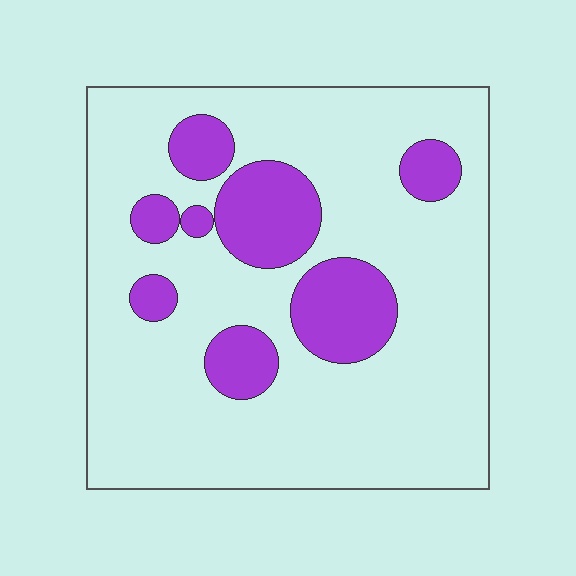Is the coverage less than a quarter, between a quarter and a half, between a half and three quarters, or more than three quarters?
Less than a quarter.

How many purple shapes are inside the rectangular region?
8.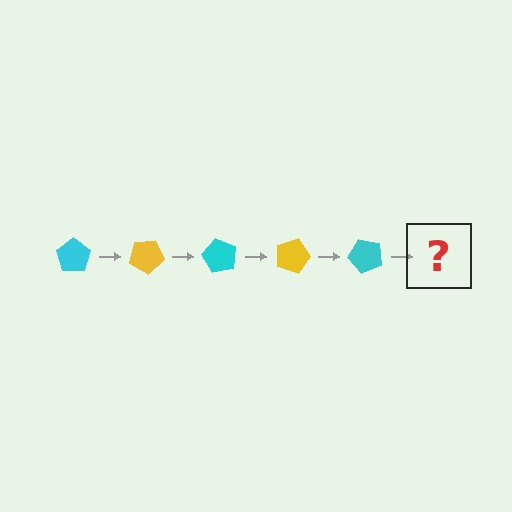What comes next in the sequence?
The next element should be a yellow pentagon, rotated 150 degrees from the start.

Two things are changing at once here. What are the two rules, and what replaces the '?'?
The two rules are that it rotates 30 degrees each step and the color cycles through cyan and yellow. The '?' should be a yellow pentagon, rotated 150 degrees from the start.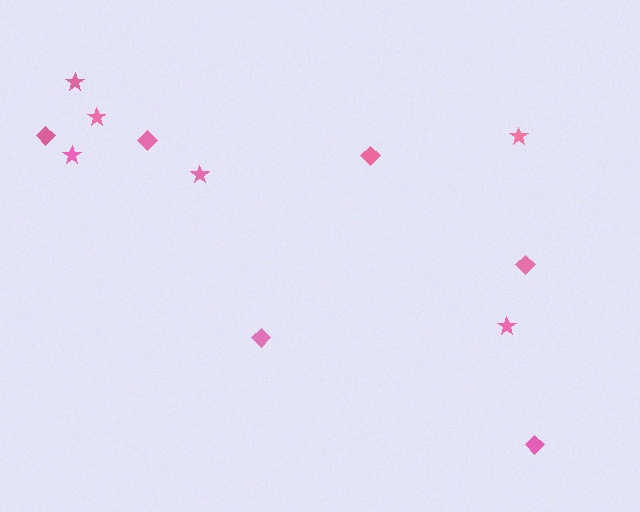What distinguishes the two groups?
There are 2 groups: one group of diamonds (6) and one group of stars (6).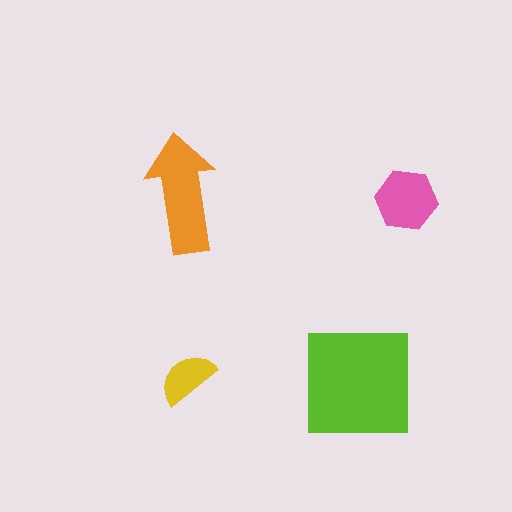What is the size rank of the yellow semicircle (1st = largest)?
4th.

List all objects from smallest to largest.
The yellow semicircle, the pink hexagon, the orange arrow, the lime square.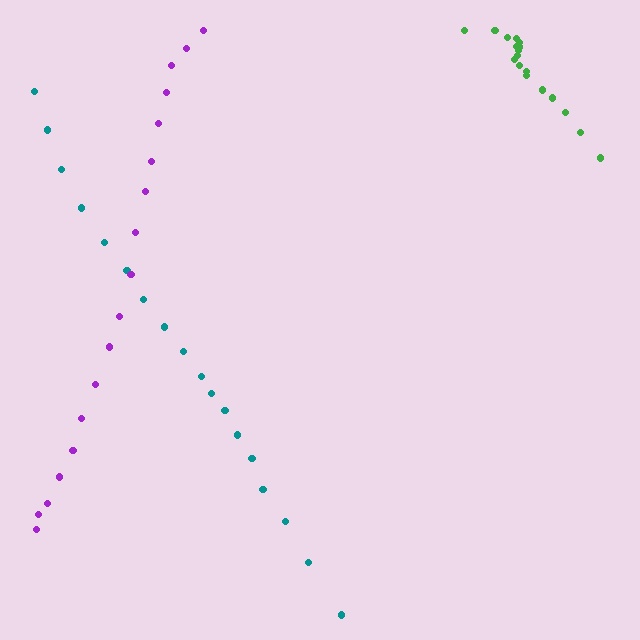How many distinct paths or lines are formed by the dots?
There are 3 distinct paths.